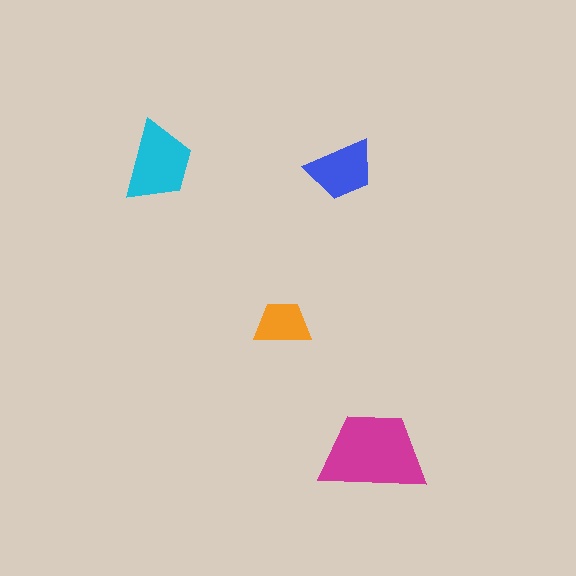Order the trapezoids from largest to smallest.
the magenta one, the cyan one, the blue one, the orange one.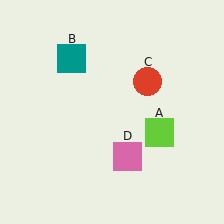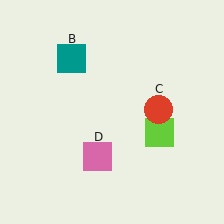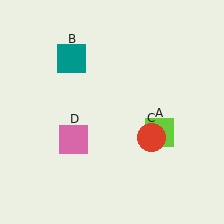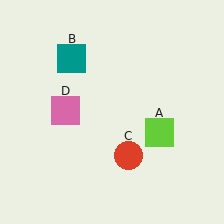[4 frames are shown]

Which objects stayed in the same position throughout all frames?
Lime square (object A) and teal square (object B) remained stationary.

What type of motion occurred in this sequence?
The red circle (object C), pink square (object D) rotated clockwise around the center of the scene.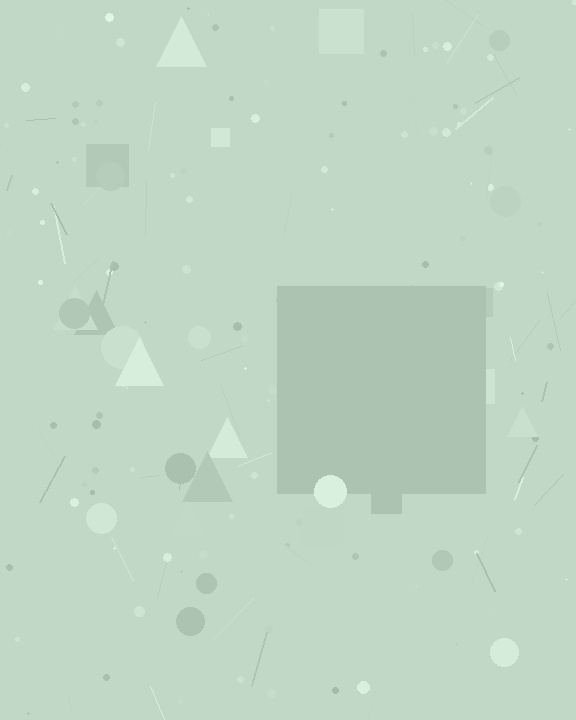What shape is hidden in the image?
A square is hidden in the image.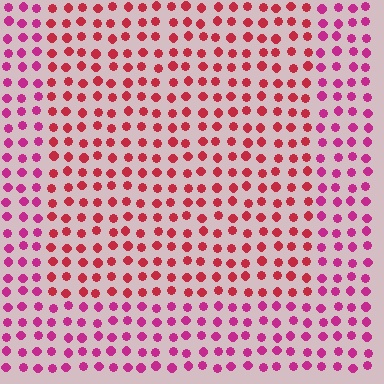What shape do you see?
I see a rectangle.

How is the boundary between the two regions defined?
The boundary is defined purely by a slight shift in hue (about 30 degrees). Spacing, size, and orientation are identical on both sides.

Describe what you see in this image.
The image is filled with small magenta elements in a uniform arrangement. A rectangle-shaped region is visible where the elements are tinted to a slightly different hue, forming a subtle color boundary.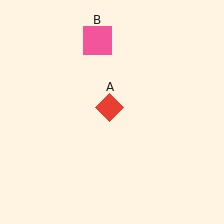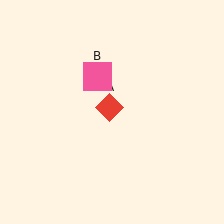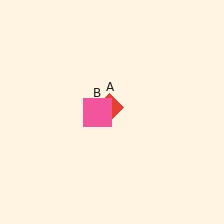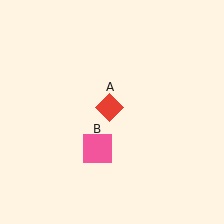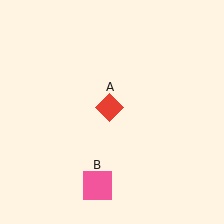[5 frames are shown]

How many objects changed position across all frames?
1 object changed position: pink square (object B).